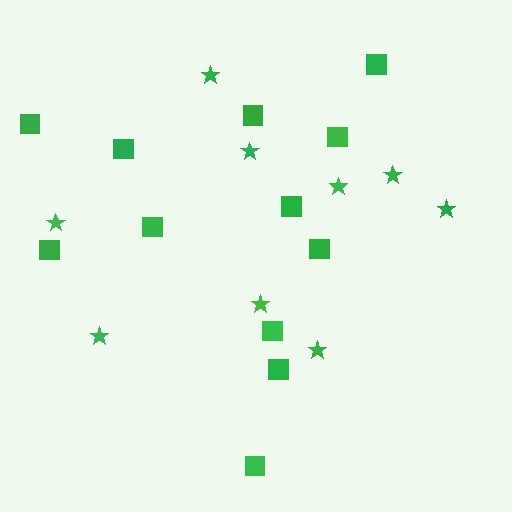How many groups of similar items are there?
There are 2 groups: one group of squares (12) and one group of stars (9).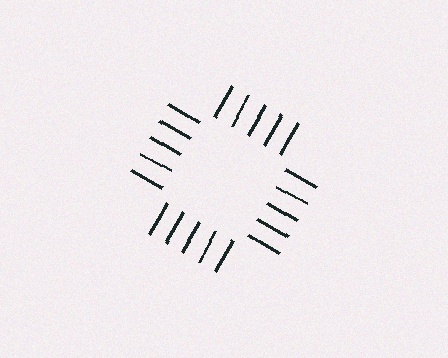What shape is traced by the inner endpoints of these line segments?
An illusory square — the line segments terminate on its edges but no continuous stroke is drawn.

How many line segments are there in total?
20 — 5 along each of the 4 edges.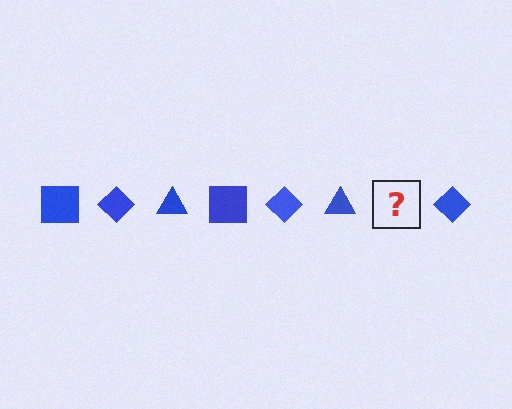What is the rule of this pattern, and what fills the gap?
The rule is that the pattern cycles through square, diamond, triangle shapes in blue. The gap should be filled with a blue square.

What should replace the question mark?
The question mark should be replaced with a blue square.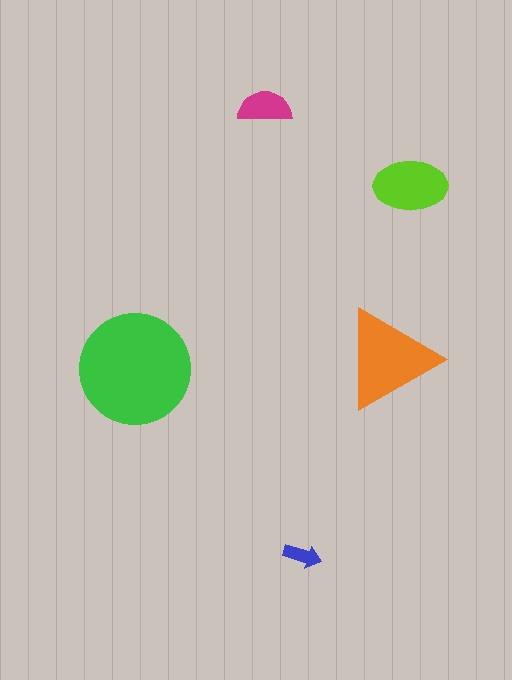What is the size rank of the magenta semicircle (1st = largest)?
4th.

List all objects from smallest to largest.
The blue arrow, the magenta semicircle, the lime ellipse, the orange triangle, the green circle.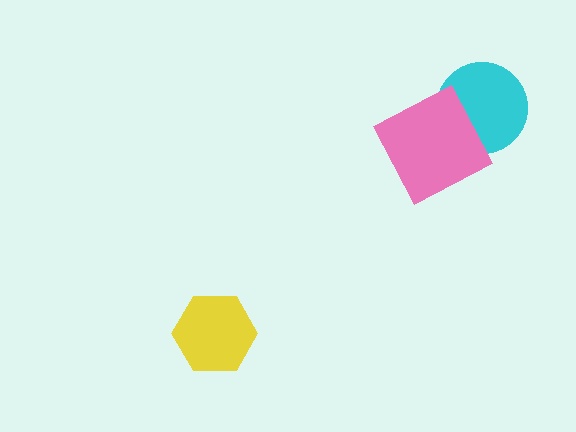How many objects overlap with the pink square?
1 object overlaps with the pink square.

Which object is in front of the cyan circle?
The pink square is in front of the cyan circle.